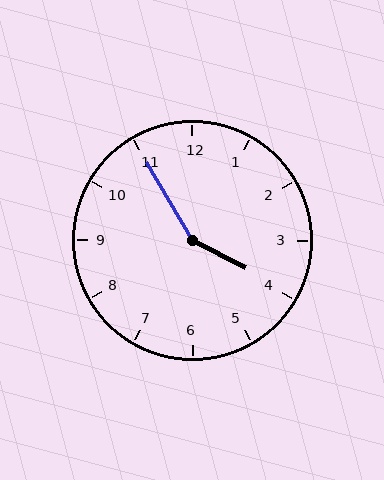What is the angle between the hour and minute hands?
Approximately 148 degrees.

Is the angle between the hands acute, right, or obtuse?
It is obtuse.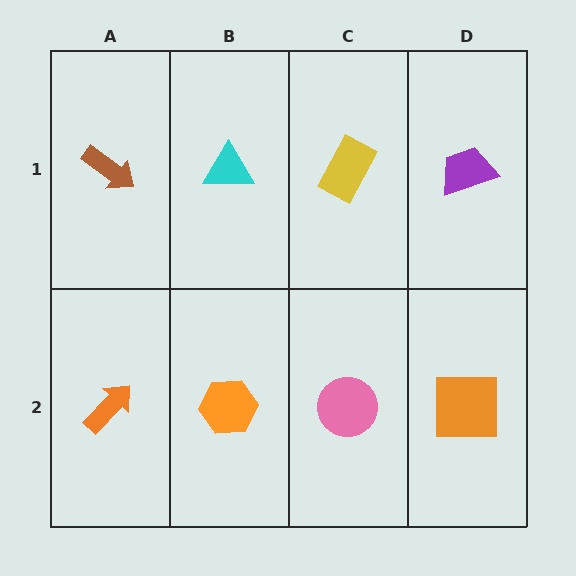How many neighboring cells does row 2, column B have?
3.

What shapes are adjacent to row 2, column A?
A brown arrow (row 1, column A), an orange hexagon (row 2, column B).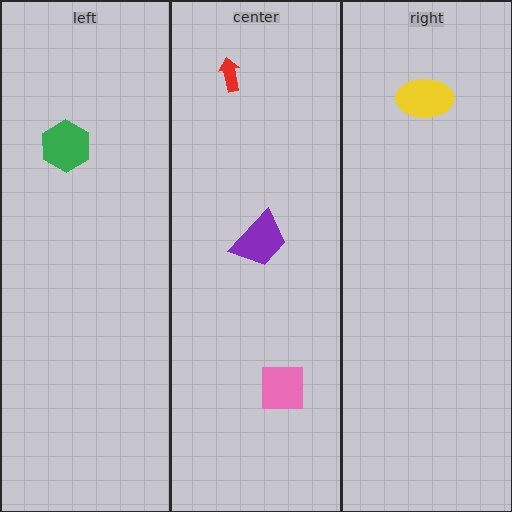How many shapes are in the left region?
1.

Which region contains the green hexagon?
The left region.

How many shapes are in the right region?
1.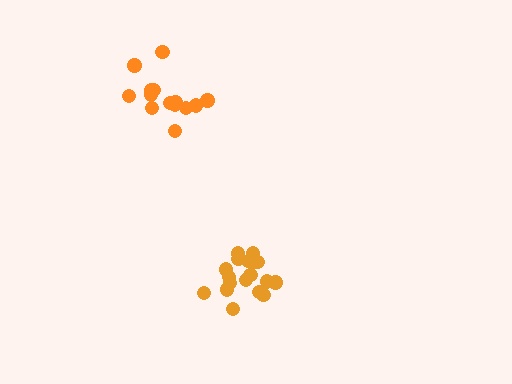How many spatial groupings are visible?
There are 2 spatial groupings.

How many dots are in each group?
Group 1: 18 dots, Group 2: 14 dots (32 total).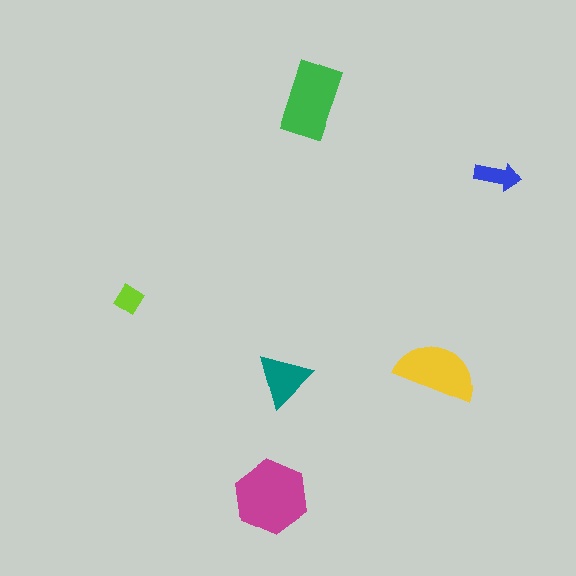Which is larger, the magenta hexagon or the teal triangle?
The magenta hexagon.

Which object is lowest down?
The magenta hexagon is bottommost.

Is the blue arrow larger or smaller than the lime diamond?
Larger.